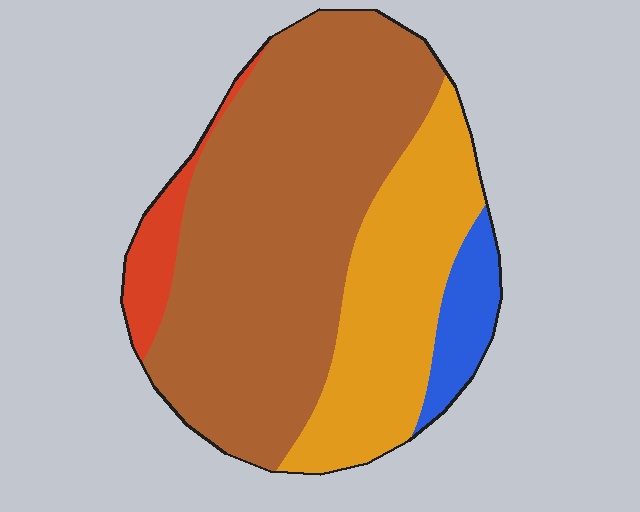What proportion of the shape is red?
Red covers about 5% of the shape.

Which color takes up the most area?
Brown, at roughly 60%.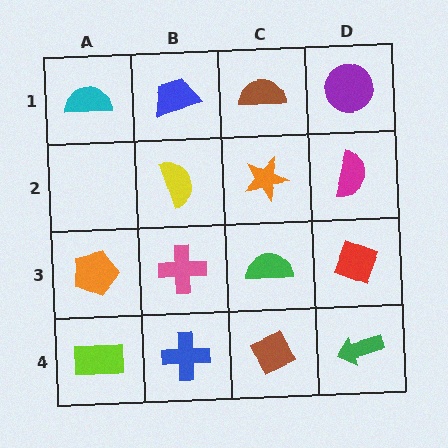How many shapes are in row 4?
4 shapes.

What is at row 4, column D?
A green arrow.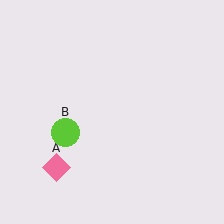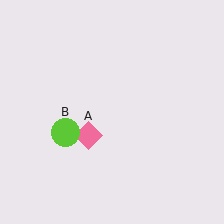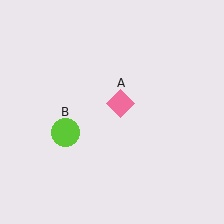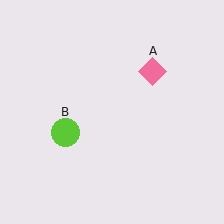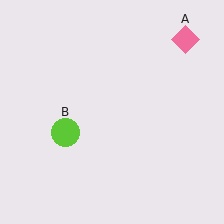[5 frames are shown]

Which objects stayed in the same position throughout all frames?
Lime circle (object B) remained stationary.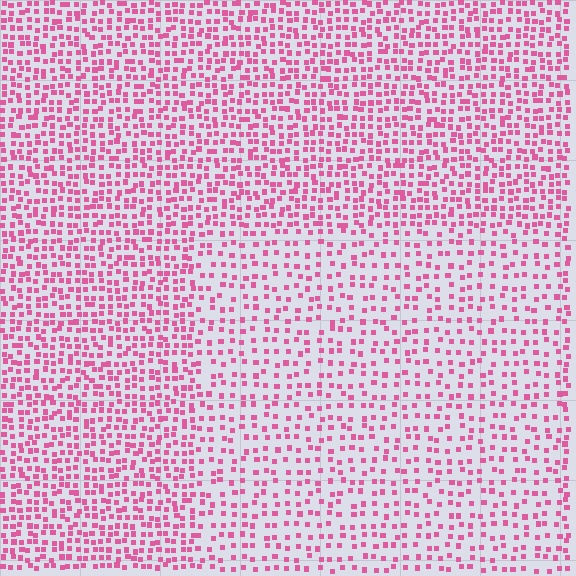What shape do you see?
I see a rectangle.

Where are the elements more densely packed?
The elements are more densely packed outside the rectangle boundary.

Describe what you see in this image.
The image contains small pink elements arranged at two different densities. A rectangle-shaped region is visible where the elements are less densely packed than the surrounding area.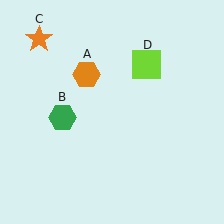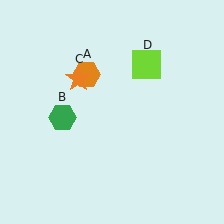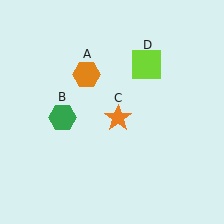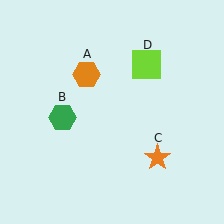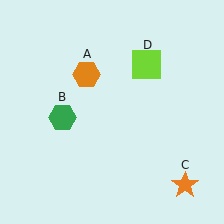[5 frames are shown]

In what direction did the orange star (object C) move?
The orange star (object C) moved down and to the right.